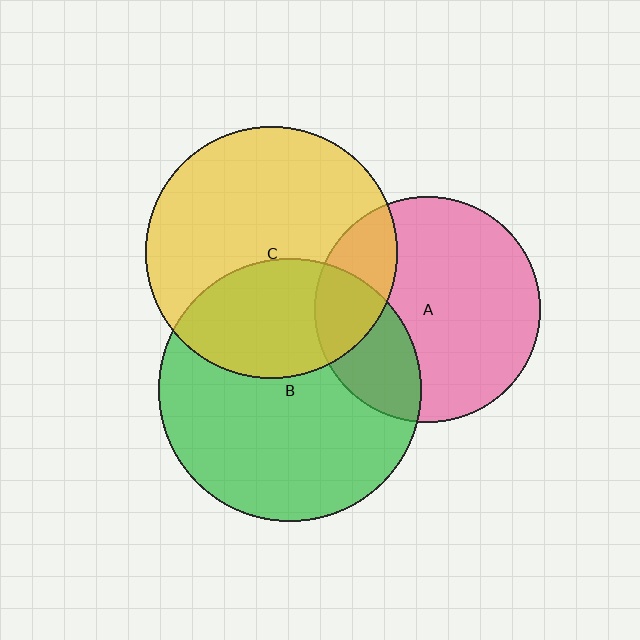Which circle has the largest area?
Circle B (green).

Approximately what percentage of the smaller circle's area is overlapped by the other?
Approximately 20%.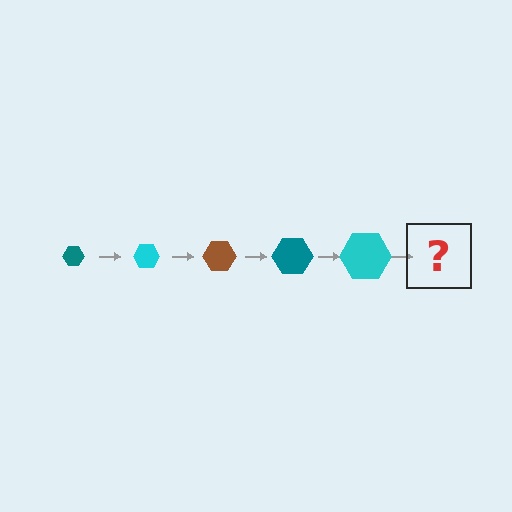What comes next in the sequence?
The next element should be a brown hexagon, larger than the previous one.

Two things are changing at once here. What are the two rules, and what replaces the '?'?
The two rules are that the hexagon grows larger each step and the color cycles through teal, cyan, and brown. The '?' should be a brown hexagon, larger than the previous one.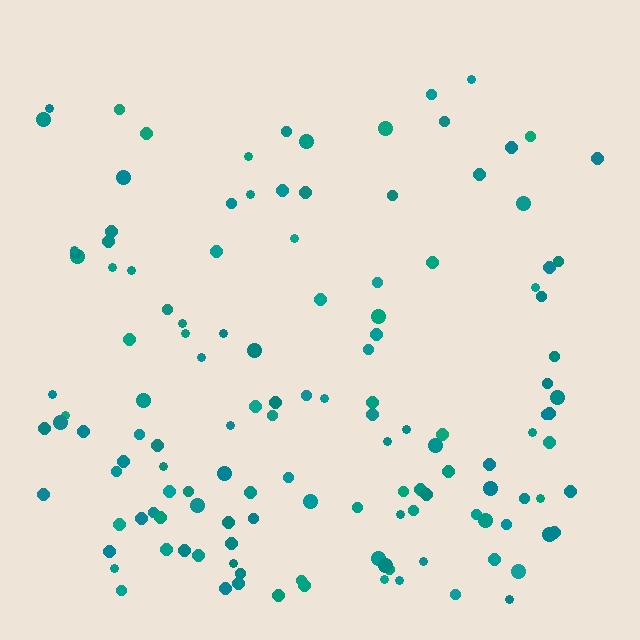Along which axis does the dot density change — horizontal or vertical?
Vertical.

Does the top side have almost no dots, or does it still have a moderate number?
Still a moderate number, just noticeably fewer than the bottom.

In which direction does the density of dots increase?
From top to bottom, with the bottom side densest.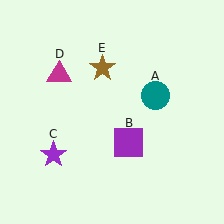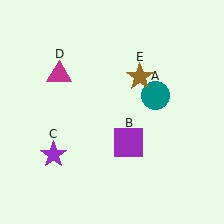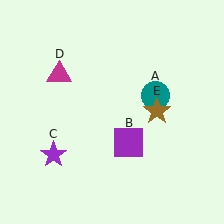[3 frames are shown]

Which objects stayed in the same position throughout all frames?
Teal circle (object A) and purple square (object B) and purple star (object C) and magenta triangle (object D) remained stationary.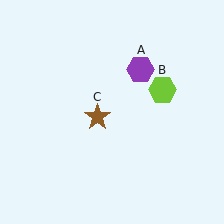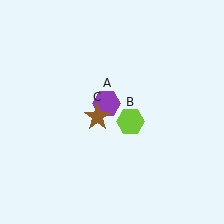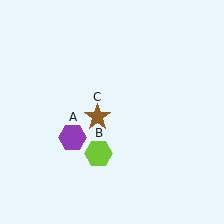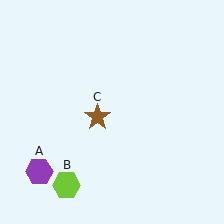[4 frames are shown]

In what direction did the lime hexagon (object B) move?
The lime hexagon (object B) moved down and to the left.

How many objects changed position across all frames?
2 objects changed position: purple hexagon (object A), lime hexagon (object B).